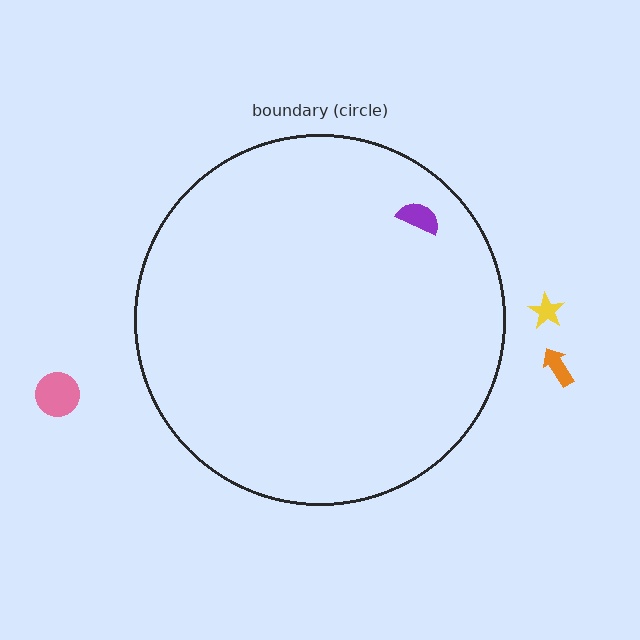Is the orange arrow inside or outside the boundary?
Outside.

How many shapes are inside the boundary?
1 inside, 3 outside.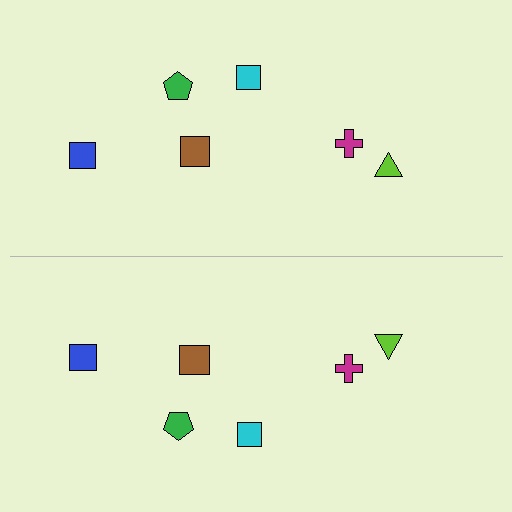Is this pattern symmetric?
Yes, this pattern has bilateral (reflection) symmetry.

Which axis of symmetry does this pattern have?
The pattern has a horizontal axis of symmetry running through the center of the image.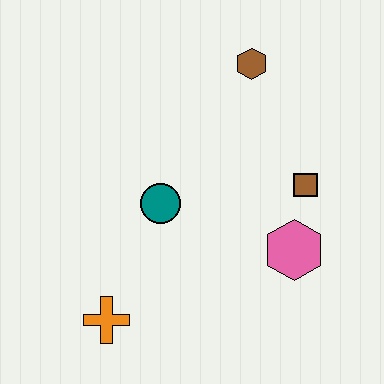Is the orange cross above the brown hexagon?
No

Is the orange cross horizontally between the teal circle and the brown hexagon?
No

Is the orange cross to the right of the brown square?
No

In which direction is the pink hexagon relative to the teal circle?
The pink hexagon is to the right of the teal circle.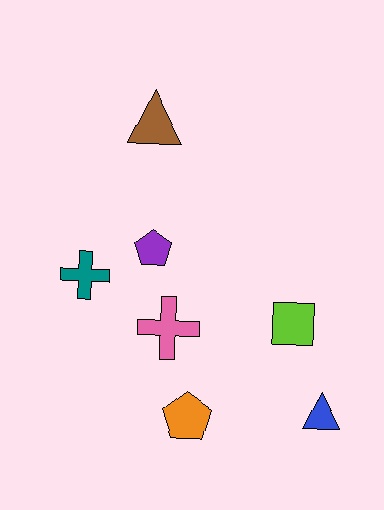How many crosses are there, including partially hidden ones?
There are 2 crosses.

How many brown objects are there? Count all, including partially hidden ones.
There is 1 brown object.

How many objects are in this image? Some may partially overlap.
There are 7 objects.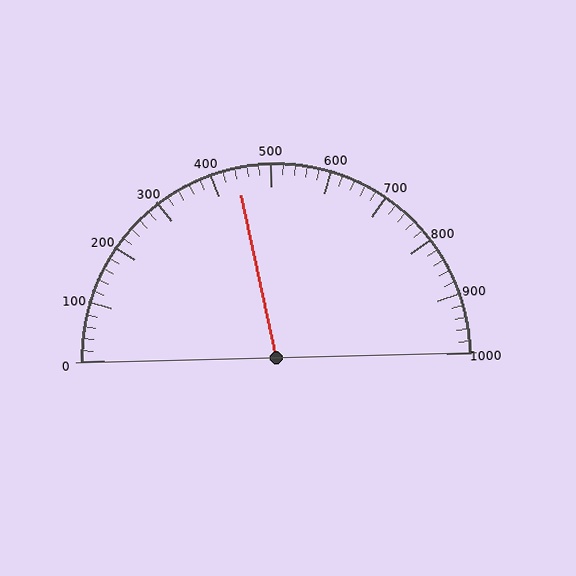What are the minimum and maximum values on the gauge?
The gauge ranges from 0 to 1000.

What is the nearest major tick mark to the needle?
The nearest major tick mark is 400.